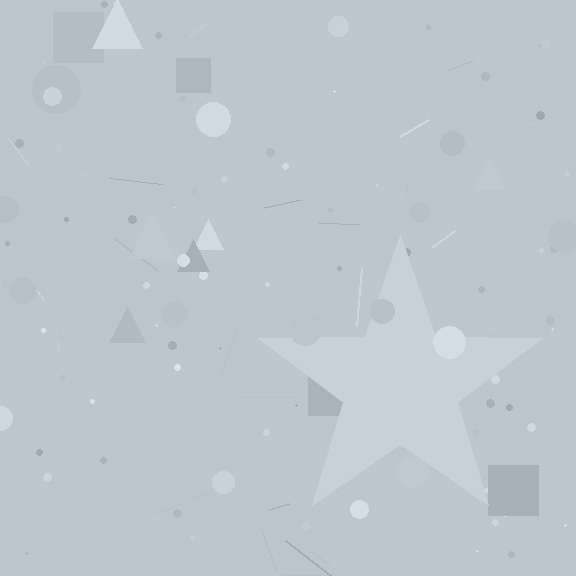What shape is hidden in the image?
A star is hidden in the image.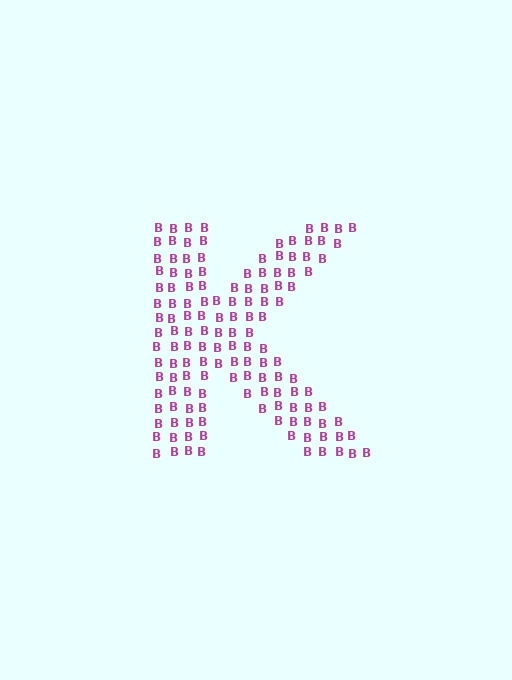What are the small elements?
The small elements are letter B's.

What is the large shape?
The large shape is the letter K.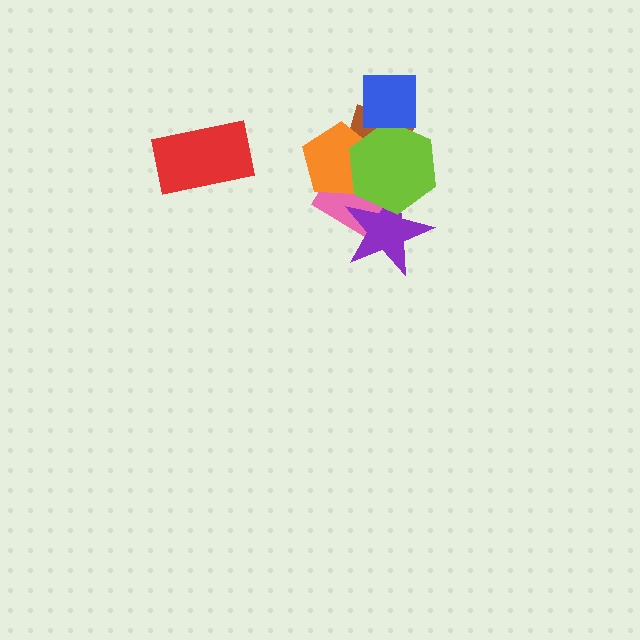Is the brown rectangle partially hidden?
Yes, it is partially covered by another shape.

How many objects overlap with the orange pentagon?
3 objects overlap with the orange pentagon.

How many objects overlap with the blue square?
1 object overlaps with the blue square.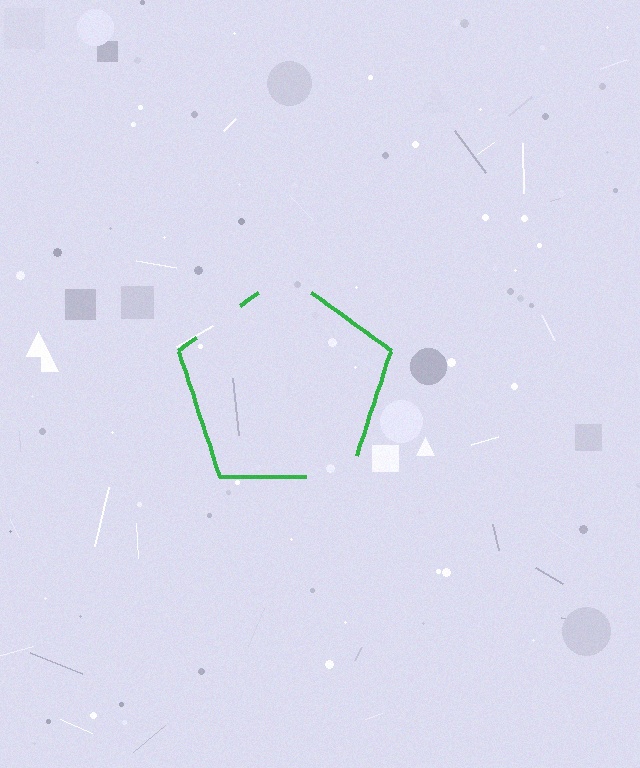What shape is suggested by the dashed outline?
The dashed outline suggests a pentagon.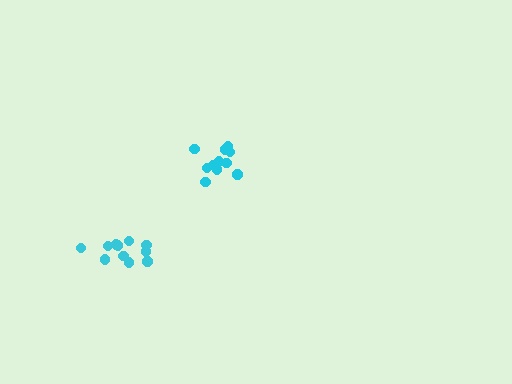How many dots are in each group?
Group 1: 11 dots, Group 2: 11 dots (22 total).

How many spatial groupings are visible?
There are 2 spatial groupings.